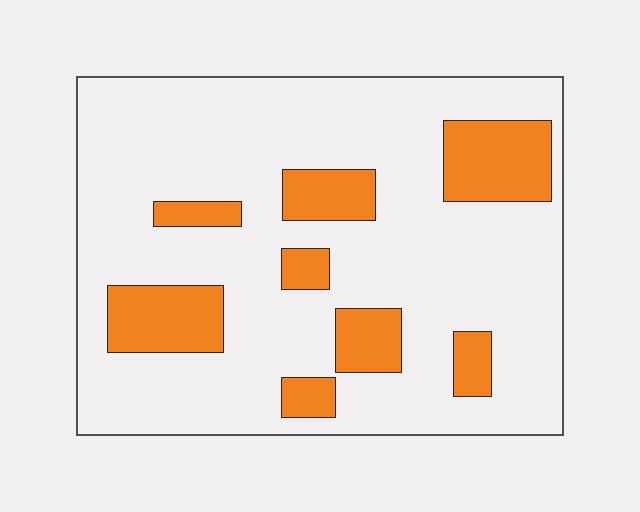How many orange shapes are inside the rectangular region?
8.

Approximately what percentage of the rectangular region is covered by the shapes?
Approximately 20%.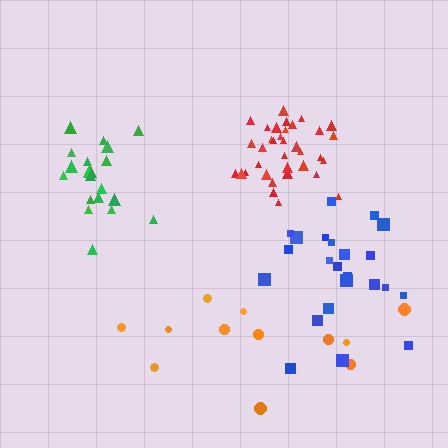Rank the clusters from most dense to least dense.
red, green, blue, orange.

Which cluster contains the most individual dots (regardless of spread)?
Red (35).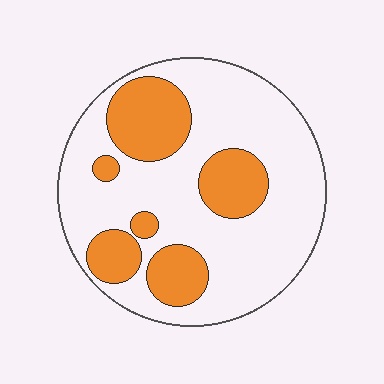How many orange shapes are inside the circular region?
6.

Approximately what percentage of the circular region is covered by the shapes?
Approximately 30%.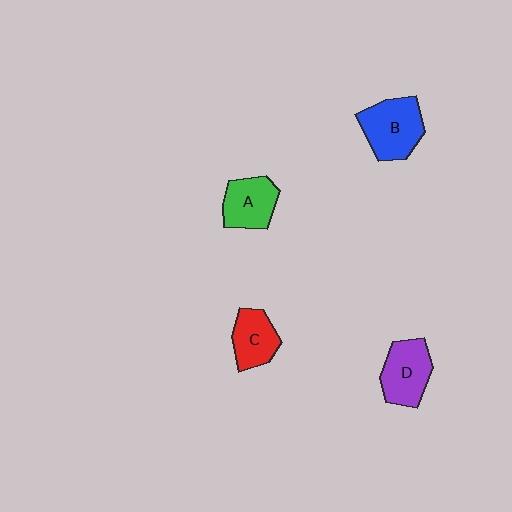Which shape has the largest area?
Shape B (blue).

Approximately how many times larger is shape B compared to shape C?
Approximately 1.4 times.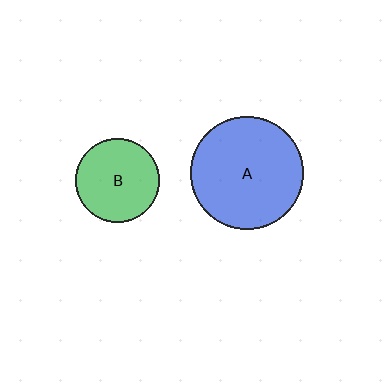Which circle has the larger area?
Circle A (blue).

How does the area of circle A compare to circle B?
Approximately 1.8 times.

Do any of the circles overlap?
No, none of the circles overlap.